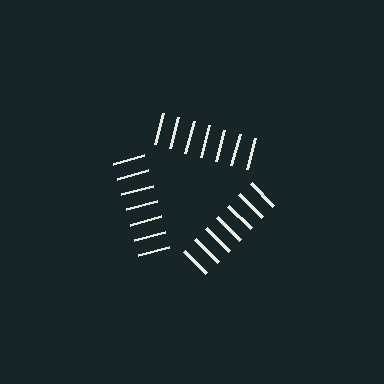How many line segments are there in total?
21 — 7 along each of the 3 edges.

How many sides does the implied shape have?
3 sides — the line-ends trace a triangle.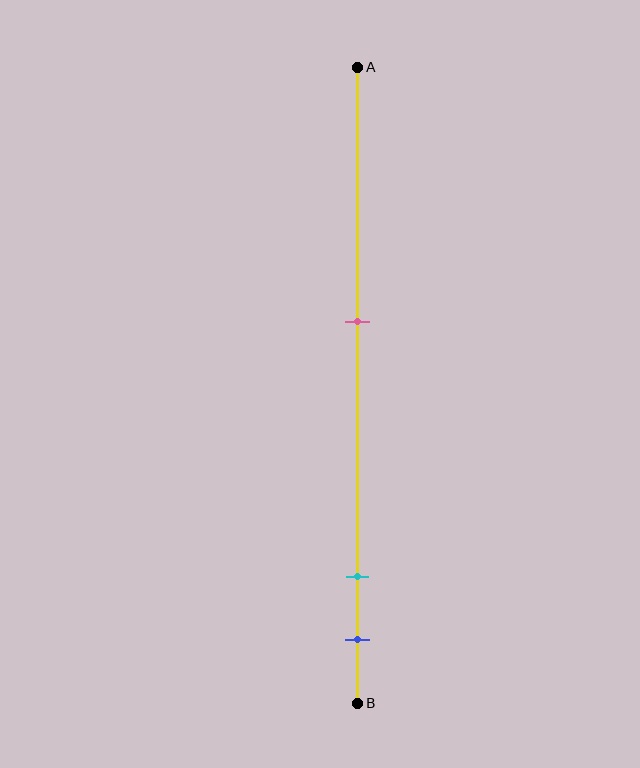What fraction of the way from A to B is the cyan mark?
The cyan mark is approximately 80% (0.8) of the way from A to B.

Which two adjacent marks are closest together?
The cyan and blue marks are the closest adjacent pair.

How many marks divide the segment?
There are 3 marks dividing the segment.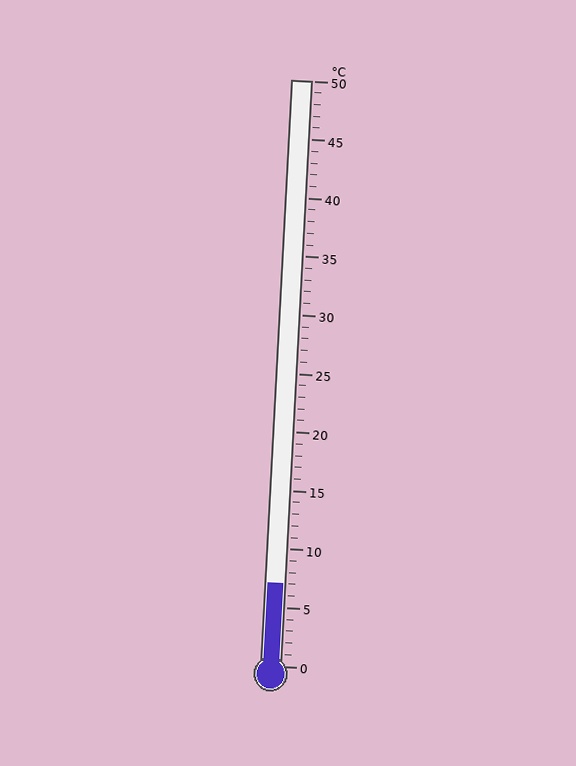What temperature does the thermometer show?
The thermometer shows approximately 7°C.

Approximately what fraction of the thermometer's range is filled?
The thermometer is filled to approximately 15% of its range.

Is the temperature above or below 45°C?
The temperature is below 45°C.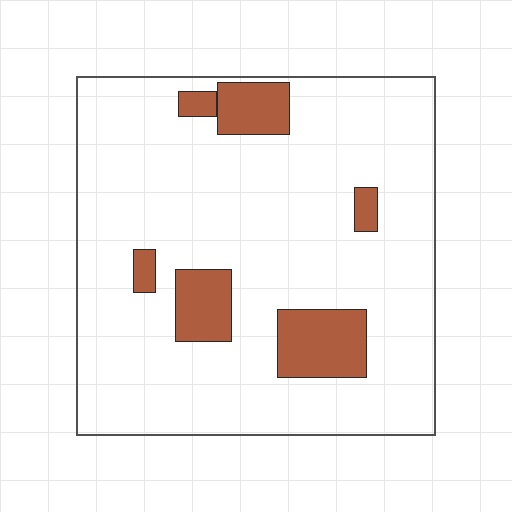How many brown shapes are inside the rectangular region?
6.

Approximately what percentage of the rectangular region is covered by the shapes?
Approximately 15%.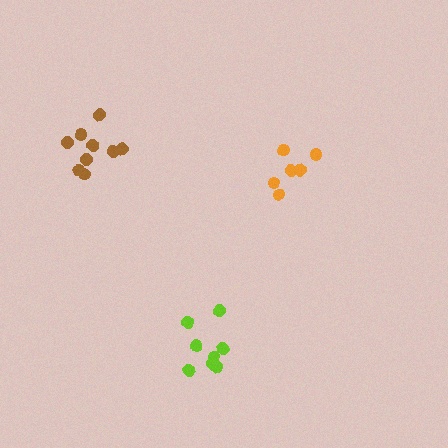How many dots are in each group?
Group 1: 10 dots, Group 2: 6 dots, Group 3: 8 dots (24 total).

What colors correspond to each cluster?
The clusters are colored: brown, orange, lime.